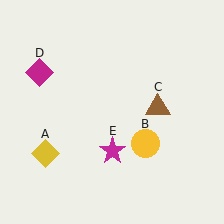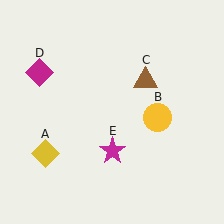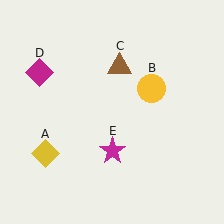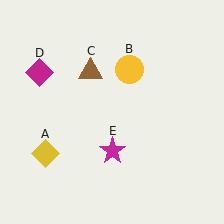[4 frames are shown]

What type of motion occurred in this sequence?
The yellow circle (object B), brown triangle (object C) rotated counterclockwise around the center of the scene.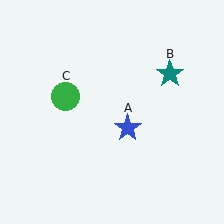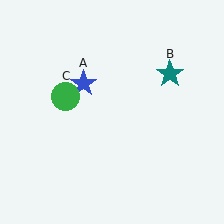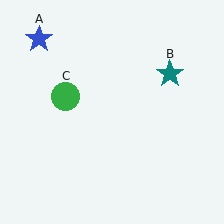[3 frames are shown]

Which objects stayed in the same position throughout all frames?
Teal star (object B) and green circle (object C) remained stationary.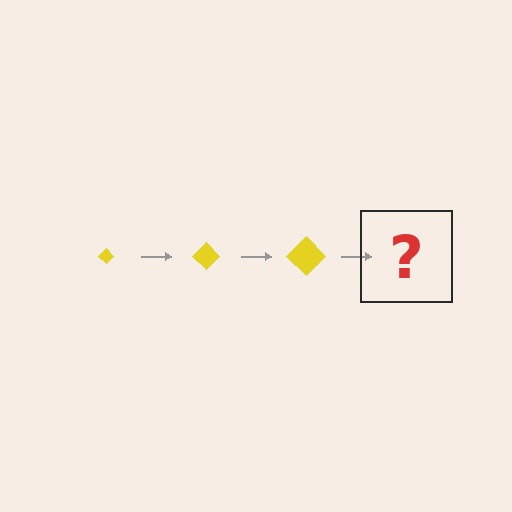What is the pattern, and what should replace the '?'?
The pattern is that the diamond gets progressively larger each step. The '?' should be a yellow diamond, larger than the previous one.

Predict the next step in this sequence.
The next step is a yellow diamond, larger than the previous one.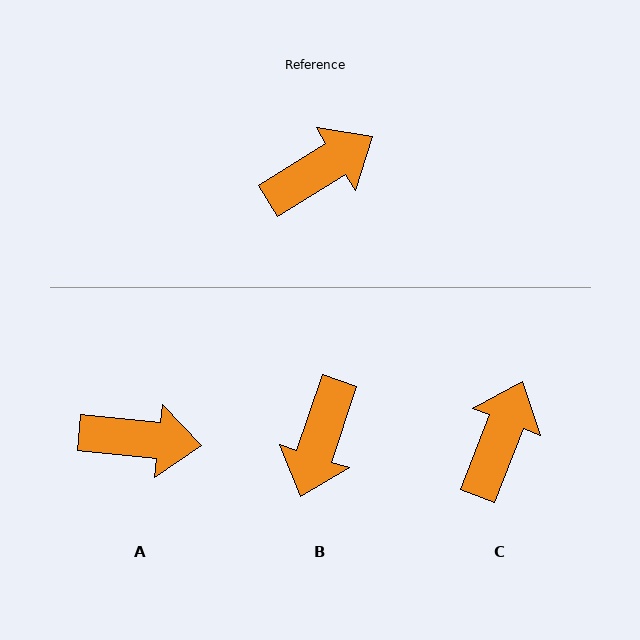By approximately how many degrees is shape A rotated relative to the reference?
Approximately 38 degrees clockwise.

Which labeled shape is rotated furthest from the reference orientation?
B, about 140 degrees away.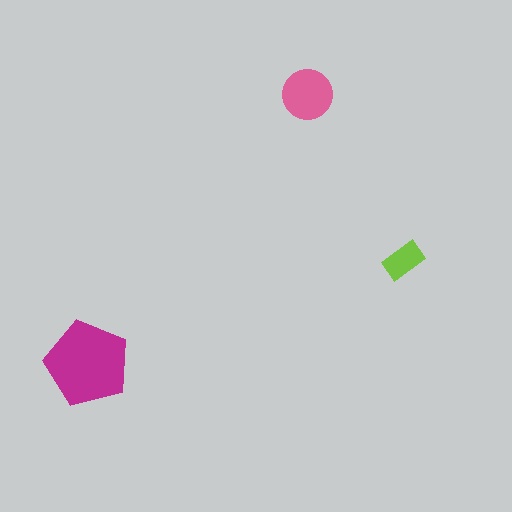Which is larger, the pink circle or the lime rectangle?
The pink circle.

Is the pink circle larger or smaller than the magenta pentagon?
Smaller.